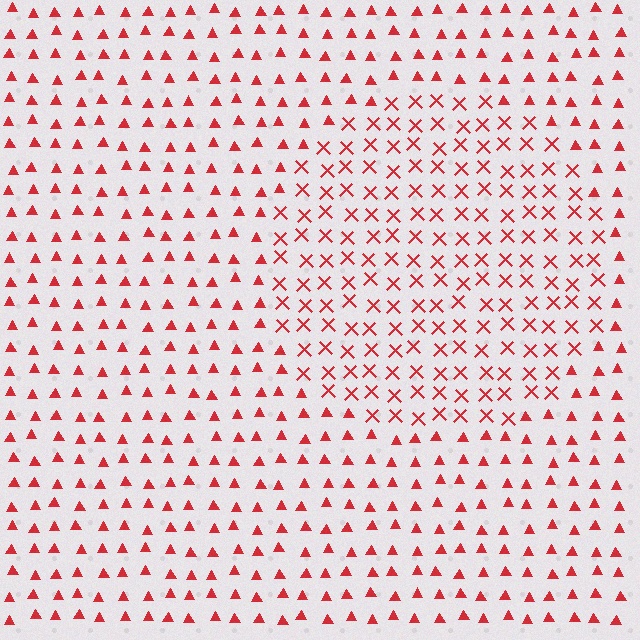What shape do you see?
I see a circle.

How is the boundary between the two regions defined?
The boundary is defined by a change in element shape: X marks inside vs. triangles outside. All elements share the same color and spacing.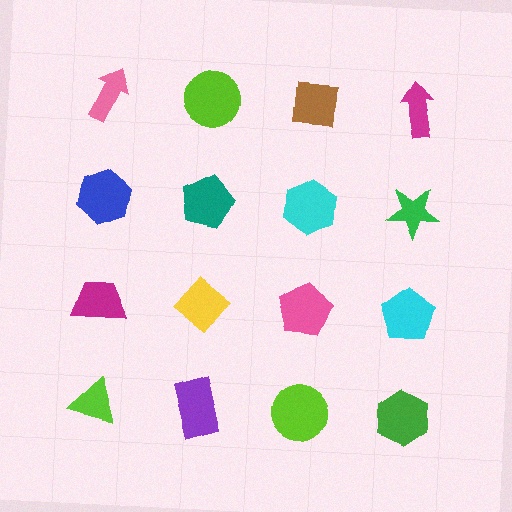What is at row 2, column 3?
A cyan hexagon.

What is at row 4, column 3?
A lime circle.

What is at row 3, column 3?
A pink pentagon.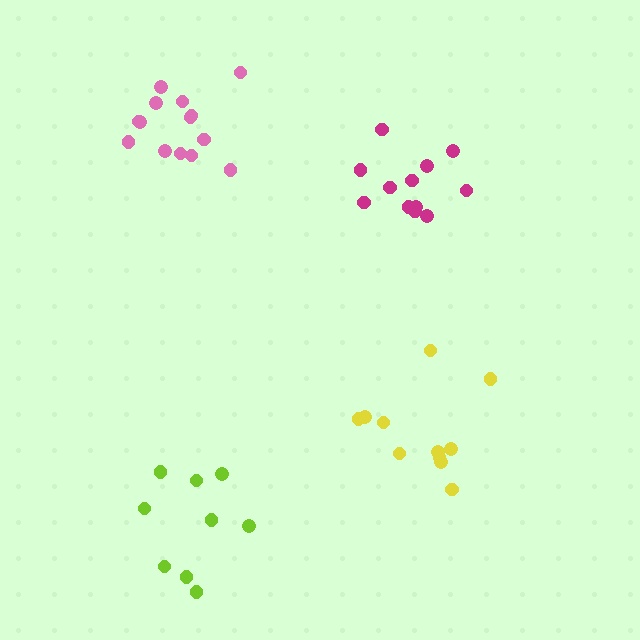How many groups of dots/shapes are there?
There are 4 groups.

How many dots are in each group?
Group 1: 11 dots, Group 2: 14 dots, Group 3: 12 dots, Group 4: 9 dots (46 total).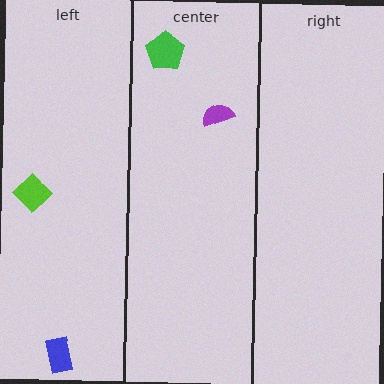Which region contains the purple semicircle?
The center region.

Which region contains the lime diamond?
The left region.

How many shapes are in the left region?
2.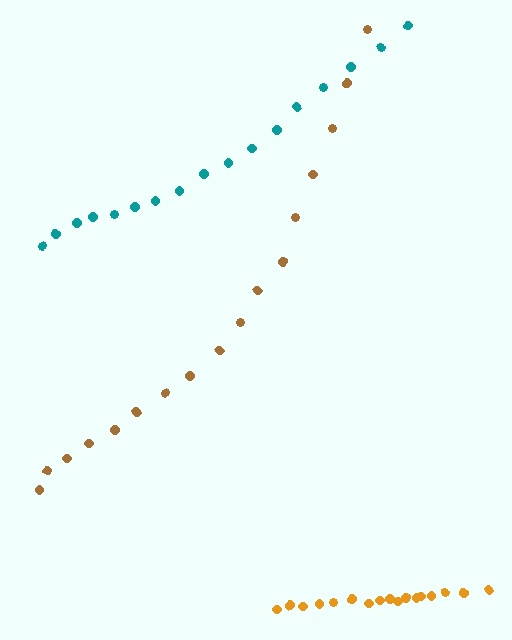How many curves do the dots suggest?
There are 3 distinct paths.